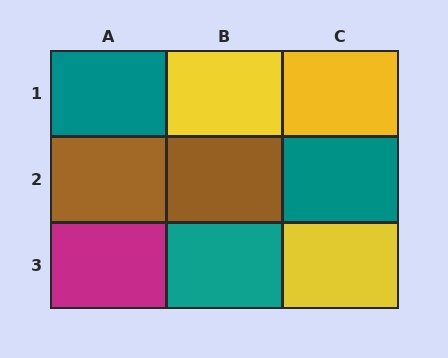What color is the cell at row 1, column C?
Yellow.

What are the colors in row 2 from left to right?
Brown, brown, teal.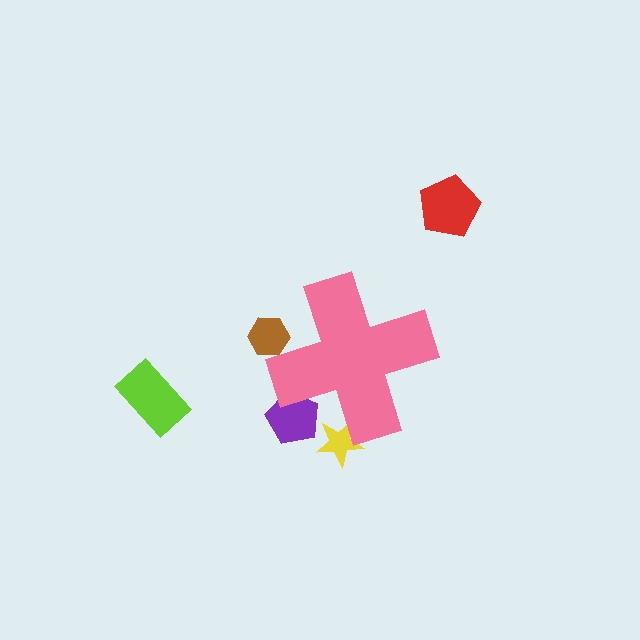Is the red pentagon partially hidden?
No, the red pentagon is fully visible.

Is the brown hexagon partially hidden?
Yes, the brown hexagon is partially hidden behind the pink cross.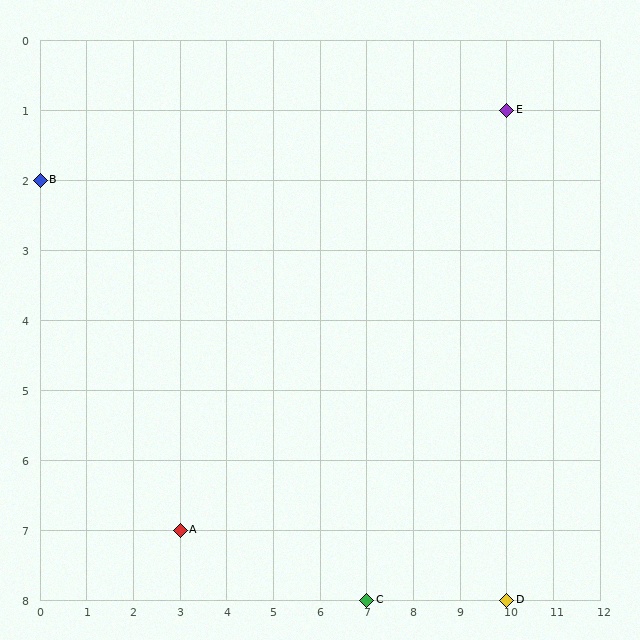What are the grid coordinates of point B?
Point B is at grid coordinates (0, 2).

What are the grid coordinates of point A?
Point A is at grid coordinates (3, 7).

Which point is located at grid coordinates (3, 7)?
Point A is at (3, 7).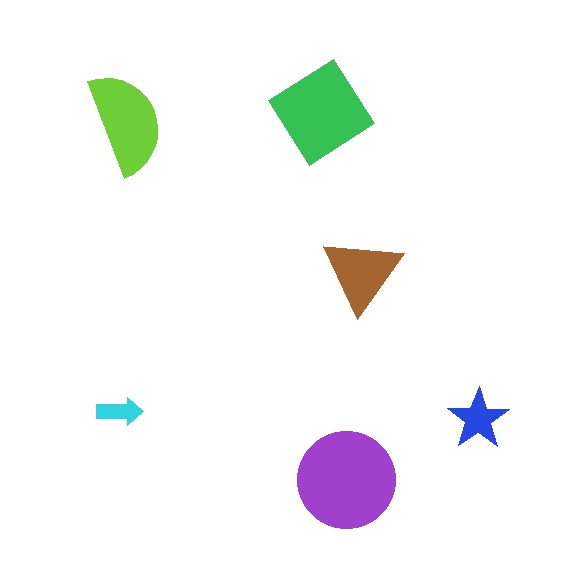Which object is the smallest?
The cyan arrow.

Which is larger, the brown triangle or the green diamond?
The green diamond.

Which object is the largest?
The purple circle.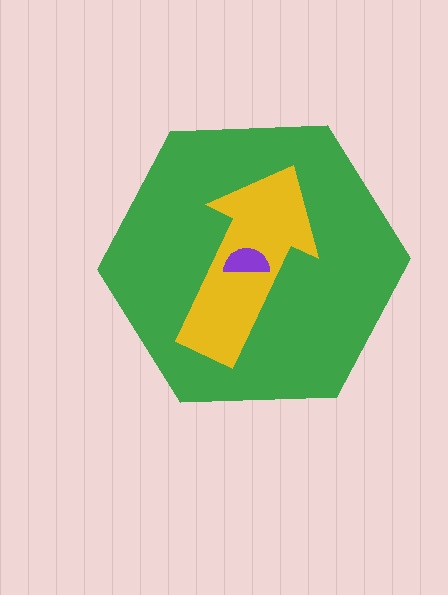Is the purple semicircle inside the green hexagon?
Yes.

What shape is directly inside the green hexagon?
The yellow arrow.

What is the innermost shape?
The purple semicircle.